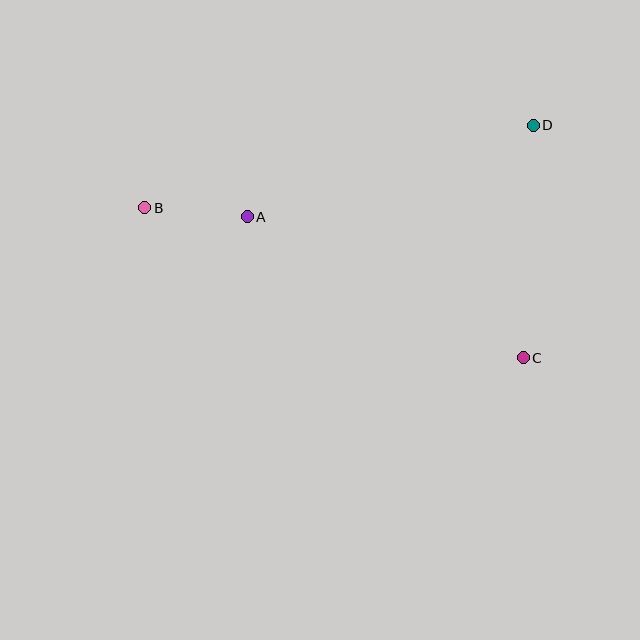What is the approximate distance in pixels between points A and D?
The distance between A and D is approximately 300 pixels.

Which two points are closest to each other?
Points A and B are closest to each other.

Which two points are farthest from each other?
Points B and C are farthest from each other.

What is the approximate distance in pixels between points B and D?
The distance between B and D is approximately 397 pixels.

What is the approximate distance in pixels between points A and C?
The distance between A and C is approximately 310 pixels.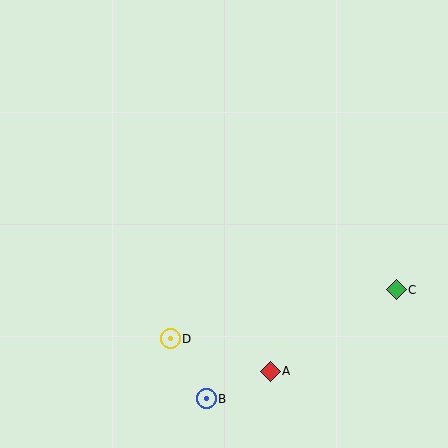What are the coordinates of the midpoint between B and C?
The midpoint between B and C is at (301, 344).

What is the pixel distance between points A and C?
The distance between A and C is 150 pixels.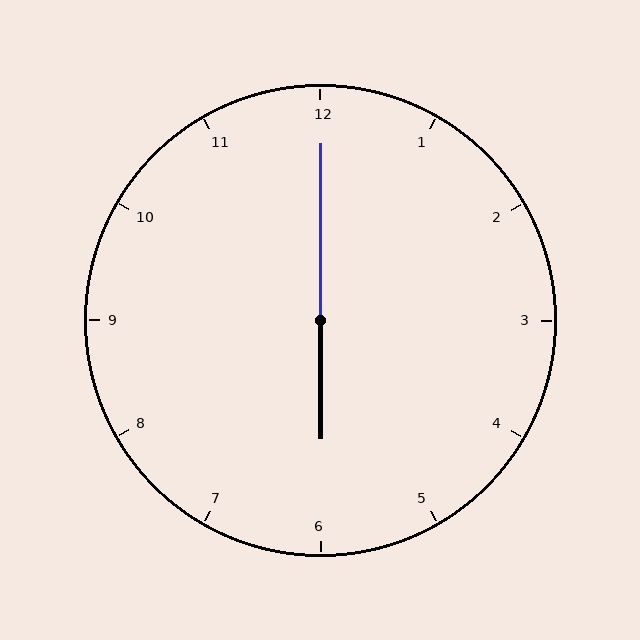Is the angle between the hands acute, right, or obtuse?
It is obtuse.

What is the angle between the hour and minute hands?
Approximately 180 degrees.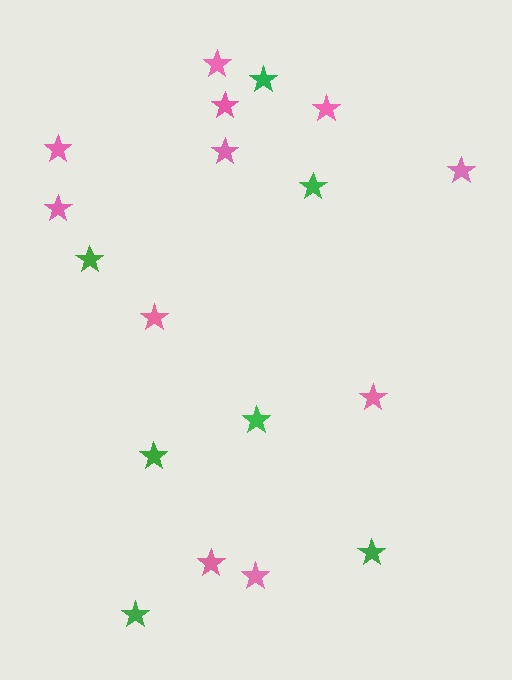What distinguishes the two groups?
There are 2 groups: one group of pink stars (11) and one group of green stars (7).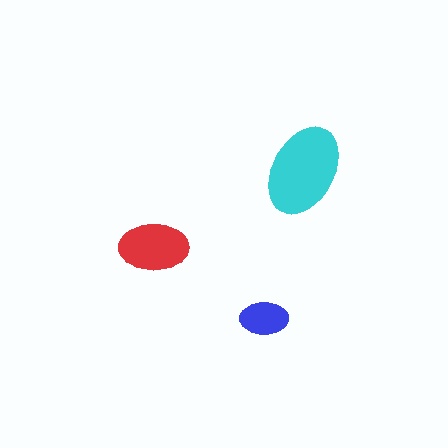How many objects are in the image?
There are 3 objects in the image.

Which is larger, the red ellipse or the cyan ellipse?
The cyan one.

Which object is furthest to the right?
The cyan ellipse is rightmost.